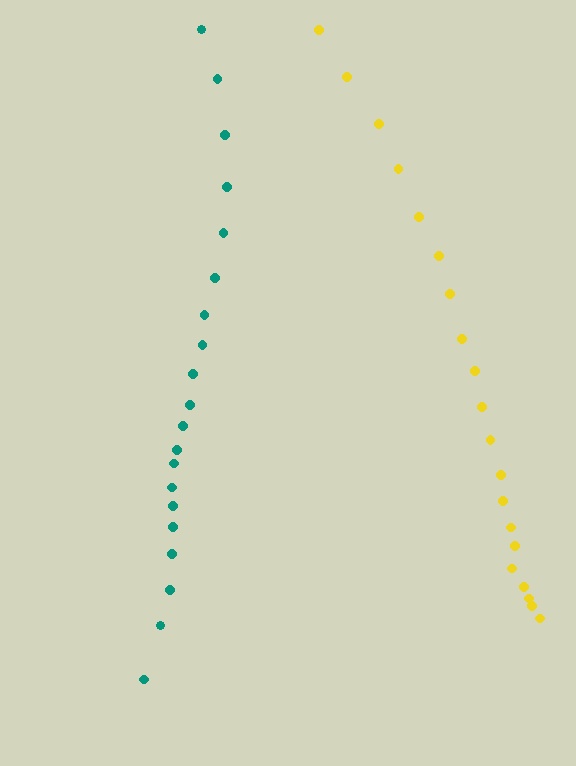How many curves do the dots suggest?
There are 2 distinct paths.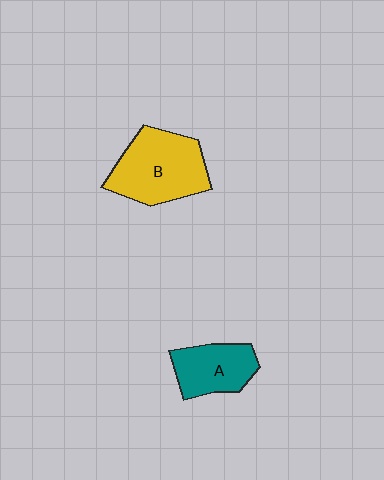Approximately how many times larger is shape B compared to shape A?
Approximately 1.5 times.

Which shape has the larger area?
Shape B (yellow).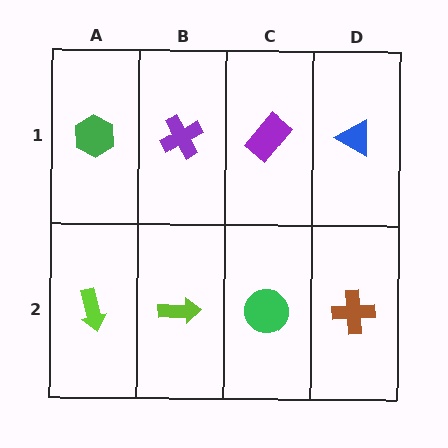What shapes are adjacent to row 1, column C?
A green circle (row 2, column C), a purple cross (row 1, column B), a blue triangle (row 1, column D).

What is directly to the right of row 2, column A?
A lime arrow.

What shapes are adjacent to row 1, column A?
A lime arrow (row 2, column A), a purple cross (row 1, column B).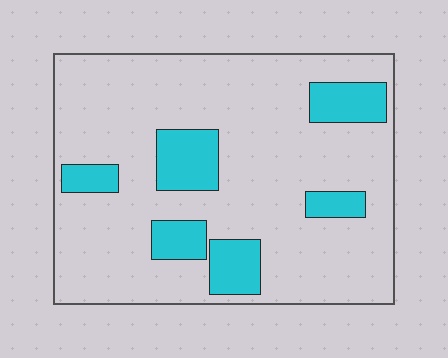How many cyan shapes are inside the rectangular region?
6.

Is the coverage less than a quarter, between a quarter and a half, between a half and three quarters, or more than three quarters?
Less than a quarter.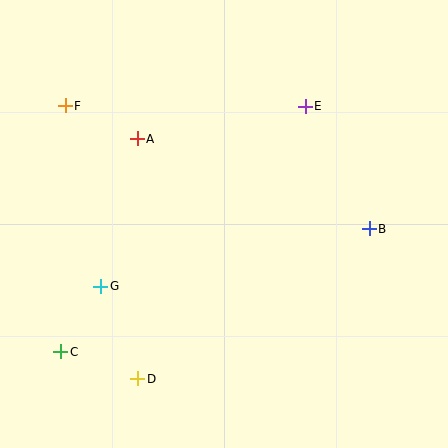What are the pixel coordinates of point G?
Point G is at (101, 286).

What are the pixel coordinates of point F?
Point F is at (65, 106).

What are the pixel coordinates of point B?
Point B is at (369, 229).